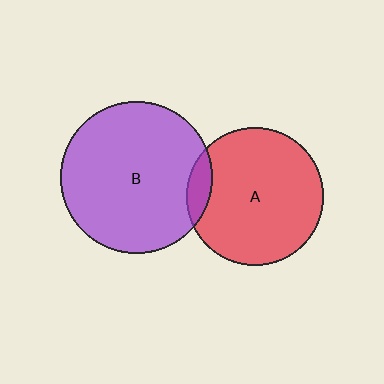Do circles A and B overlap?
Yes.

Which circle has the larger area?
Circle B (purple).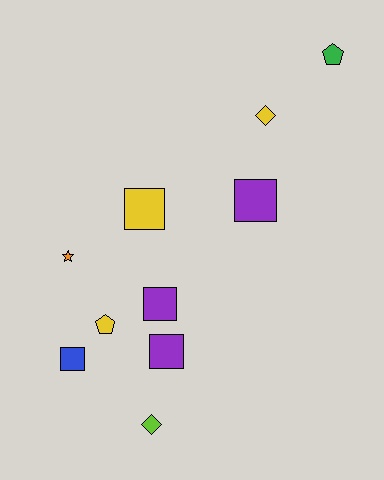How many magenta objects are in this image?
There are no magenta objects.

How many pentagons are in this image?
There are 2 pentagons.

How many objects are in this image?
There are 10 objects.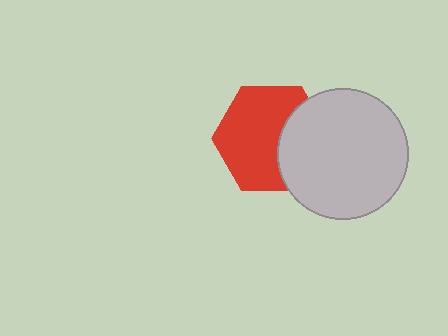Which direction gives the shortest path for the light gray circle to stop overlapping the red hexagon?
Moving right gives the shortest separation.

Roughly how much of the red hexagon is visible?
Most of it is visible (roughly 67%).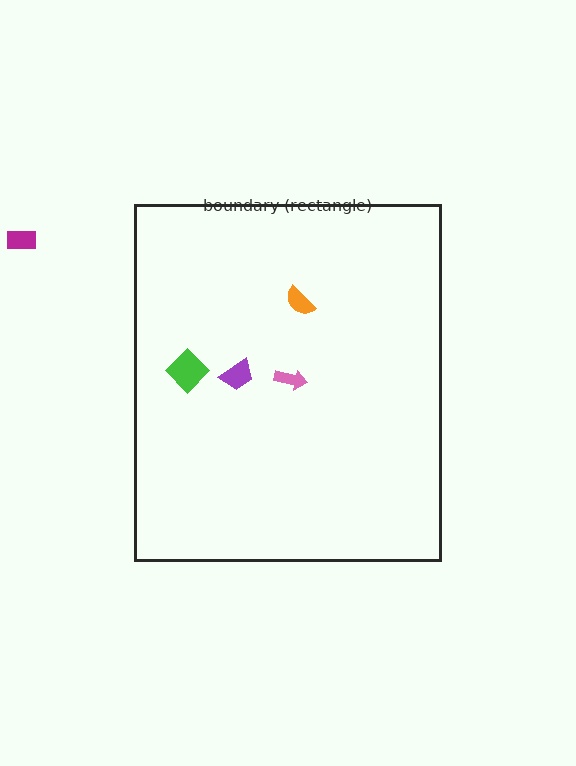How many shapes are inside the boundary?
4 inside, 1 outside.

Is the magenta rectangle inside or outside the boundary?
Outside.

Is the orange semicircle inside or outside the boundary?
Inside.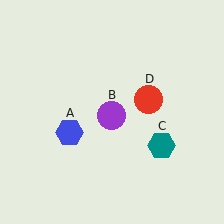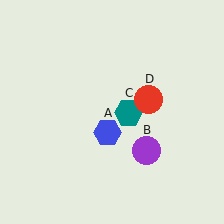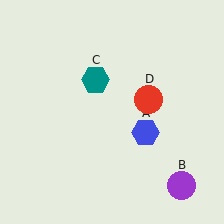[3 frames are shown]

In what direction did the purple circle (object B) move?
The purple circle (object B) moved down and to the right.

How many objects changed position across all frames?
3 objects changed position: blue hexagon (object A), purple circle (object B), teal hexagon (object C).